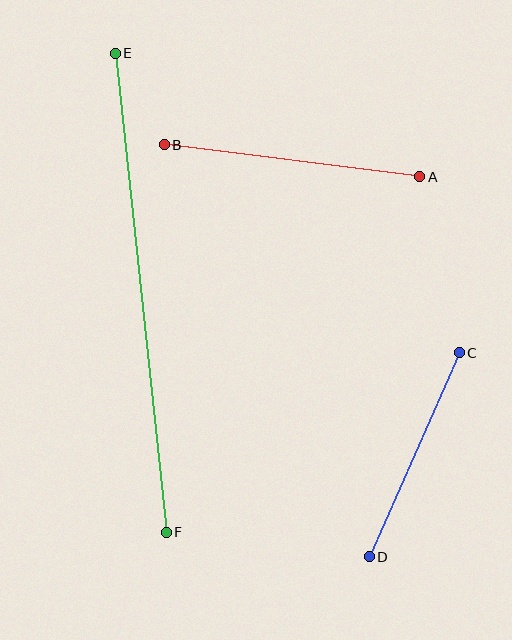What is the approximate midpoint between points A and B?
The midpoint is at approximately (292, 161) pixels.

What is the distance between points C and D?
The distance is approximately 223 pixels.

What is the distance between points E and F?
The distance is approximately 481 pixels.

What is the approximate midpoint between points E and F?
The midpoint is at approximately (141, 293) pixels.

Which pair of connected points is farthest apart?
Points E and F are farthest apart.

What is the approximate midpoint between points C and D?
The midpoint is at approximately (414, 455) pixels.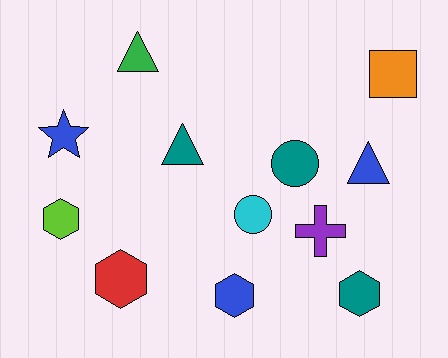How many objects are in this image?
There are 12 objects.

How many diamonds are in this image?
There are no diamonds.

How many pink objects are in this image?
There are no pink objects.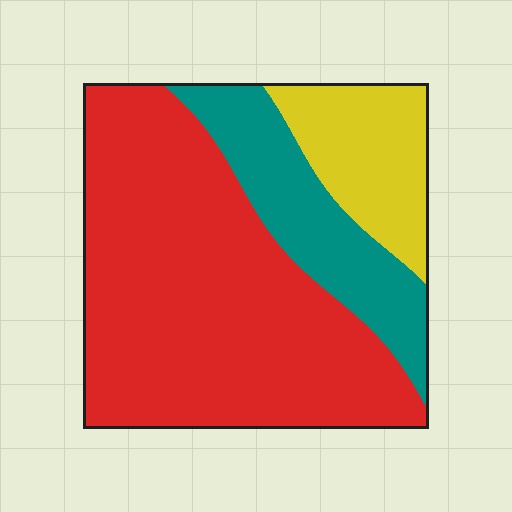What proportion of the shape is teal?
Teal covers roughly 20% of the shape.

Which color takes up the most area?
Red, at roughly 65%.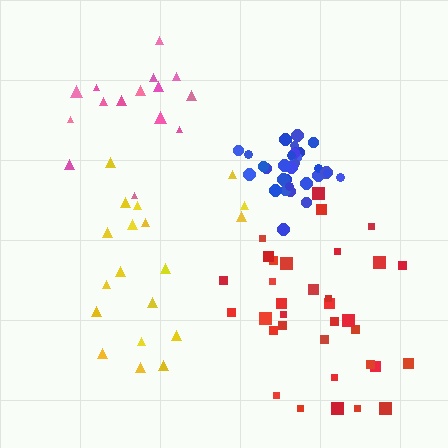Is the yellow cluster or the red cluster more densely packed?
Red.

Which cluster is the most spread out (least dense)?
Yellow.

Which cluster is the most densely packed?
Blue.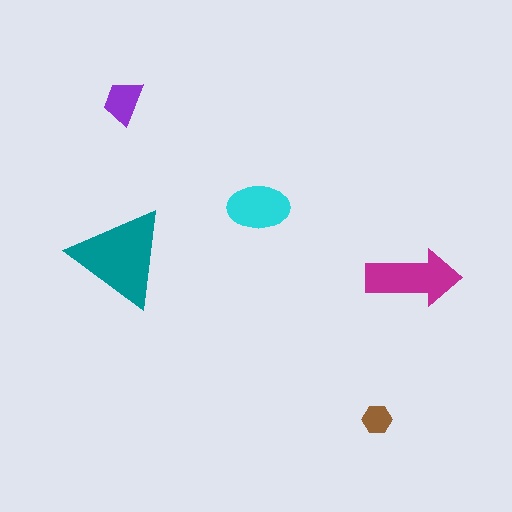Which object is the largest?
The teal triangle.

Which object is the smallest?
The brown hexagon.